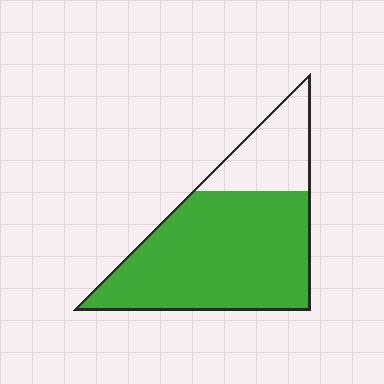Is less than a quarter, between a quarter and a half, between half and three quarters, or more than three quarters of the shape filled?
More than three quarters.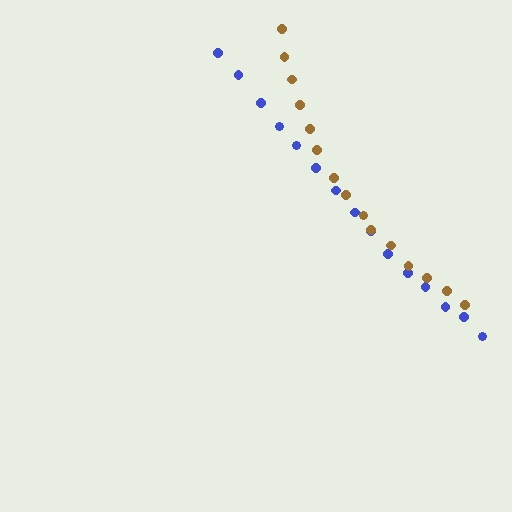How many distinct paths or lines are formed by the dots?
There are 2 distinct paths.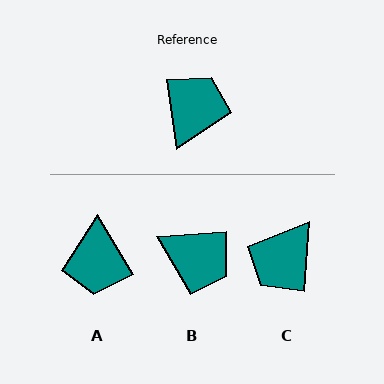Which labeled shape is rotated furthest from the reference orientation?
C, about 168 degrees away.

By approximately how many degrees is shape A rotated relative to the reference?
Approximately 157 degrees clockwise.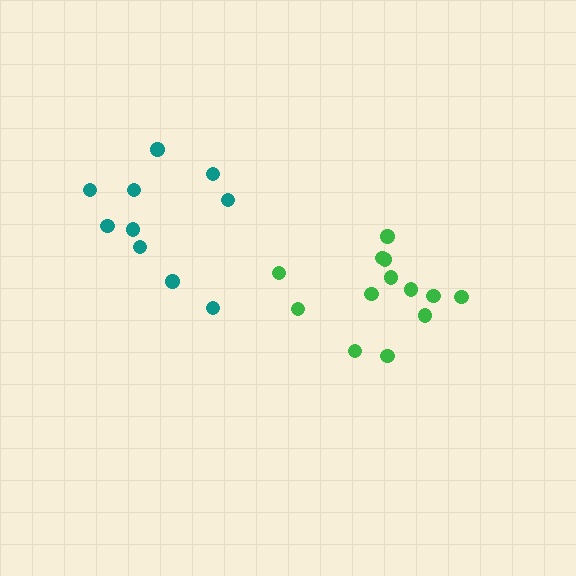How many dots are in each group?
Group 1: 13 dots, Group 2: 10 dots (23 total).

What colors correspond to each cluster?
The clusters are colored: green, teal.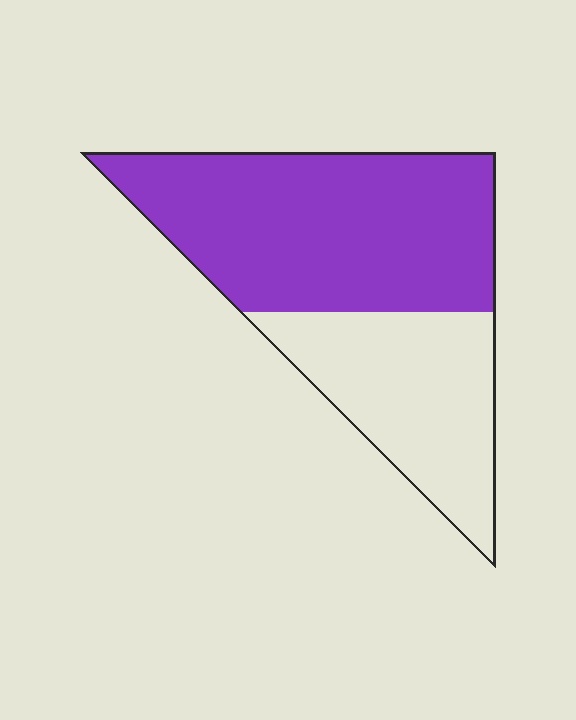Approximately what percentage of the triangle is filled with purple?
Approximately 60%.